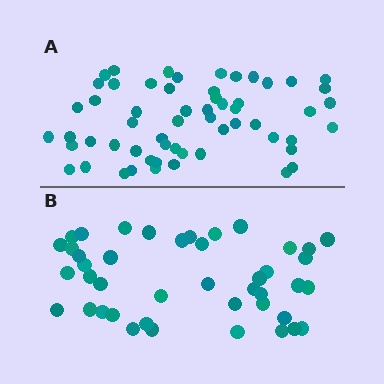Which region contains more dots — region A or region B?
Region A (the top region) has more dots.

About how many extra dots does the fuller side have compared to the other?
Region A has approximately 15 more dots than region B.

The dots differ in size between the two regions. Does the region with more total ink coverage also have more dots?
No. Region B has more total ink coverage because its dots are larger, but region A actually contains more individual dots. Total area can be misleading — the number of items is what matters here.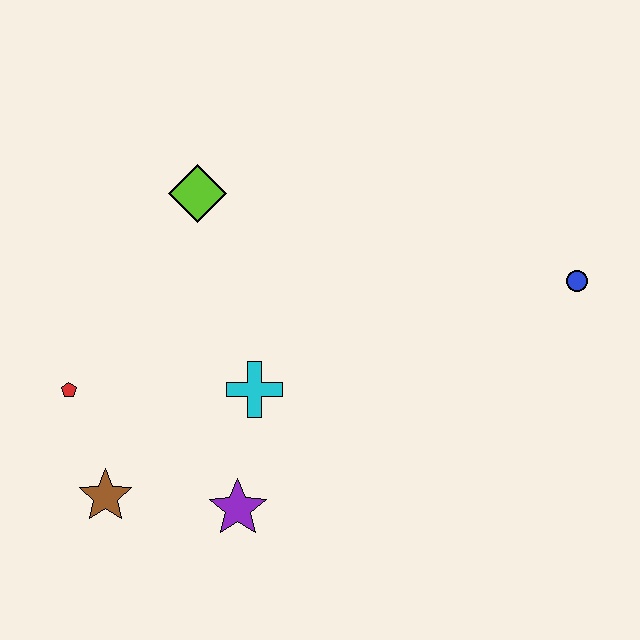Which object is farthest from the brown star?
The blue circle is farthest from the brown star.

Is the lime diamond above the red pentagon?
Yes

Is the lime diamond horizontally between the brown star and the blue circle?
Yes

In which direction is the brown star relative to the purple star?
The brown star is to the left of the purple star.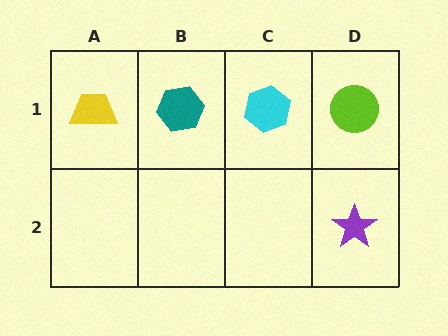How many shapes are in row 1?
4 shapes.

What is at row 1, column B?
A teal hexagon.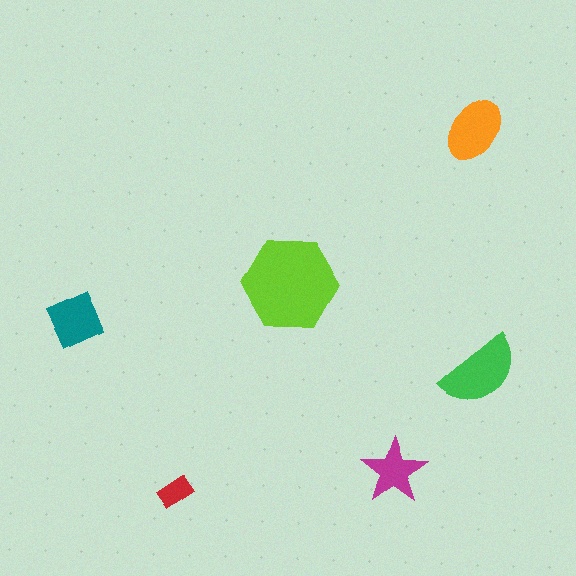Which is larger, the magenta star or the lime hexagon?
The lime hexagon.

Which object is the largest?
The lime hexagon.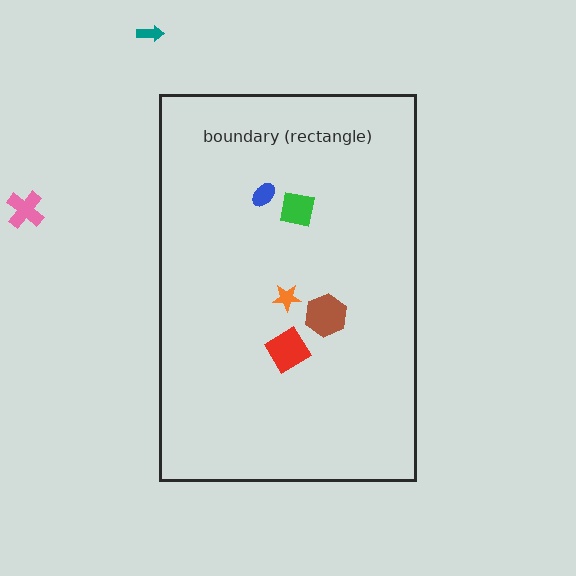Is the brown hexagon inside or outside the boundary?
Inside.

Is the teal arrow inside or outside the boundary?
Outside.